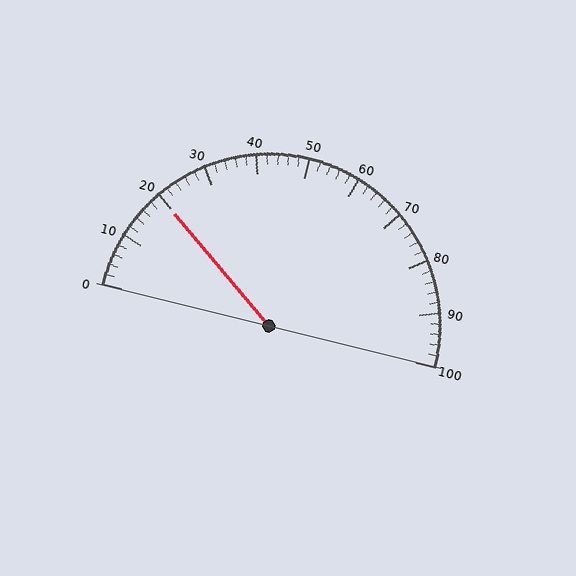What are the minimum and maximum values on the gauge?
The gauge ranges from 0 to 100.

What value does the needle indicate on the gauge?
The needle indicates approximately 20.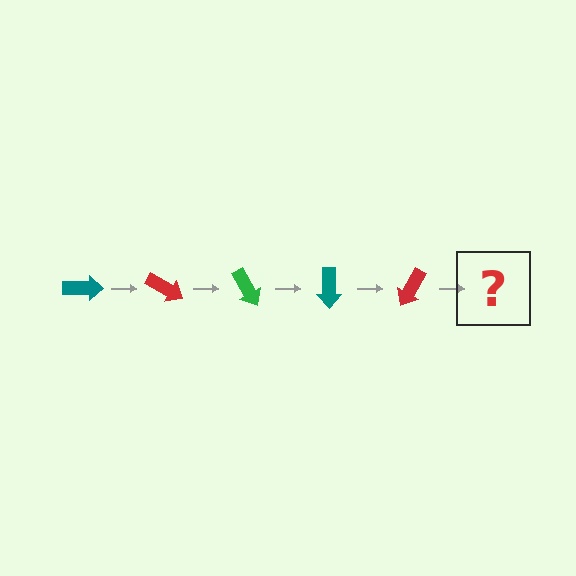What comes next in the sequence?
The next element should be a green arrow, rotated 150 degrees from the start.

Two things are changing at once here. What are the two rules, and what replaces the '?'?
The two rules are that it rotates 30 degrees each step and the color cycles through teal, red, and green. The '?' should be a green arrow, rotated 150 degrees from the start.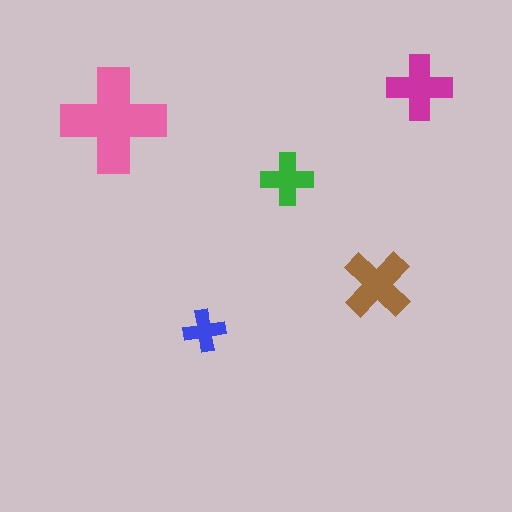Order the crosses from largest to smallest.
the pink one, the brown one, the magenta one, the green one, the blue one.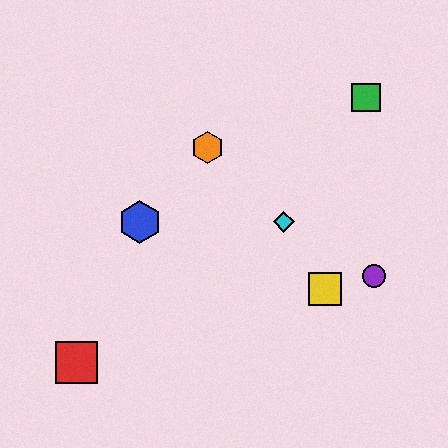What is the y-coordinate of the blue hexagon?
The blue hexagon is at y≈222.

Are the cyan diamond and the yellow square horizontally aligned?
No, the cyan diamond is at y≈222 and the yellow square is at y≈289.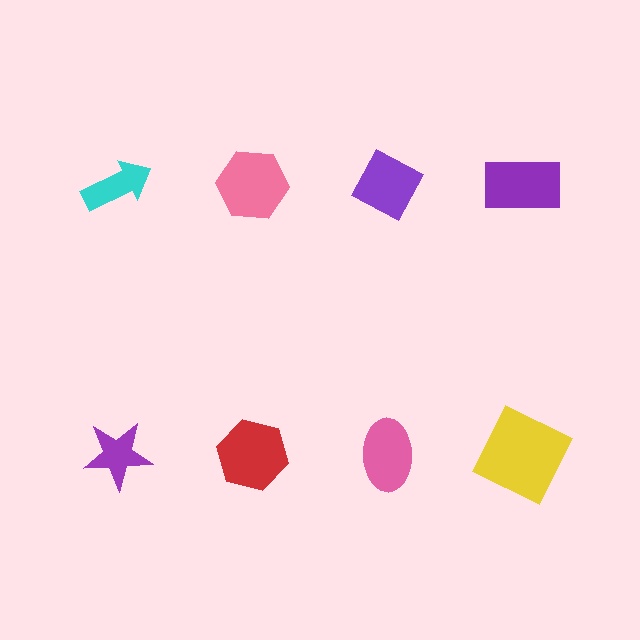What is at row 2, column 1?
A purple star.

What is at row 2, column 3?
A pink ellipse.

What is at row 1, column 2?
A pink hexagon.